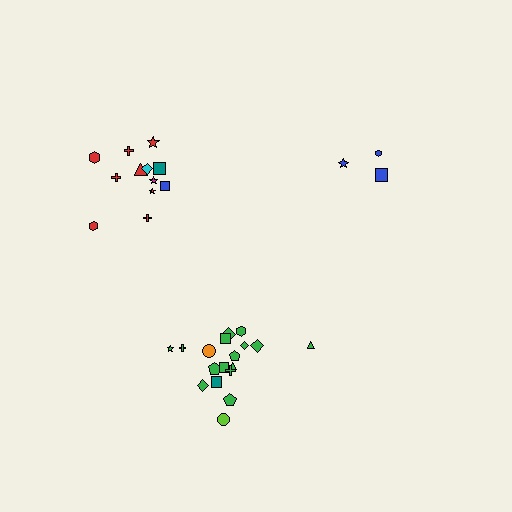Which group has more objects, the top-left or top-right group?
The top-left group.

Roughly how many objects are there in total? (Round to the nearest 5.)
Roughly 35 objects in total.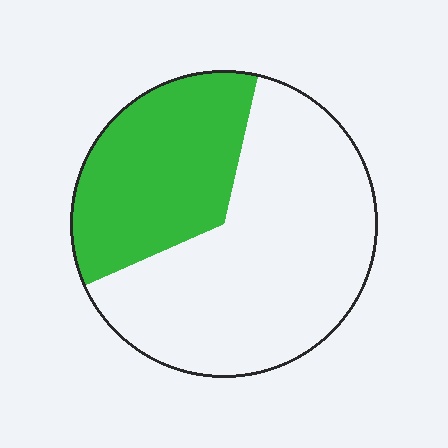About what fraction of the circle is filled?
About one third (1/3).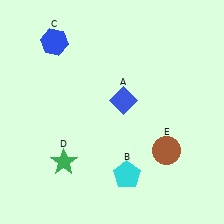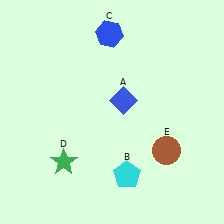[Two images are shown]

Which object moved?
The blue hexagon (C) moved right.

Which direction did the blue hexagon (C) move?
The blue hexagon (C) moved right.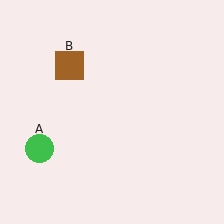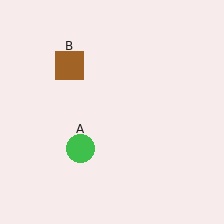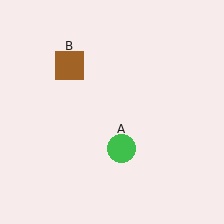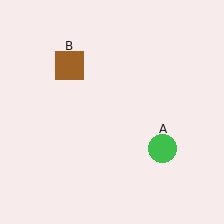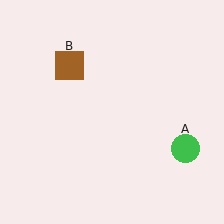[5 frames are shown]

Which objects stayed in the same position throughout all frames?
Brown square (object B) remained stationary.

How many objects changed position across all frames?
1 object changed position: green circle (object A).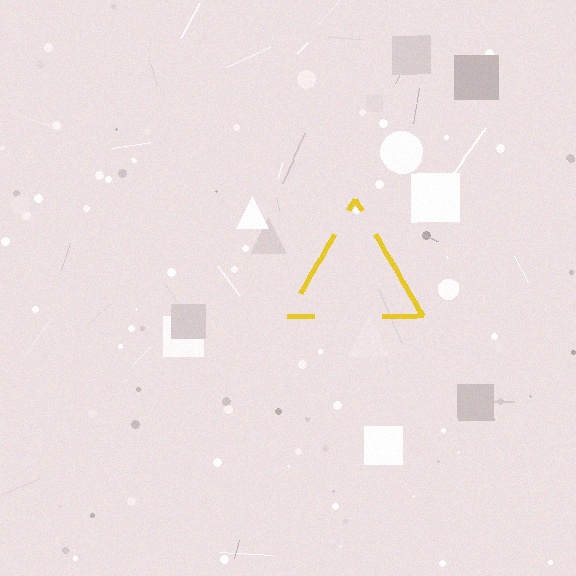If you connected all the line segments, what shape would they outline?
They would outline a triangle.